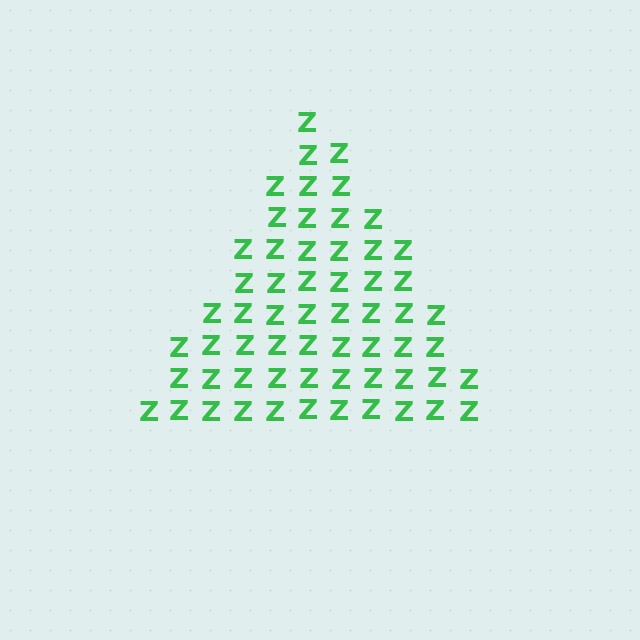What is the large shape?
The large shape is a triangle.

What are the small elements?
The small elements are letter Z's.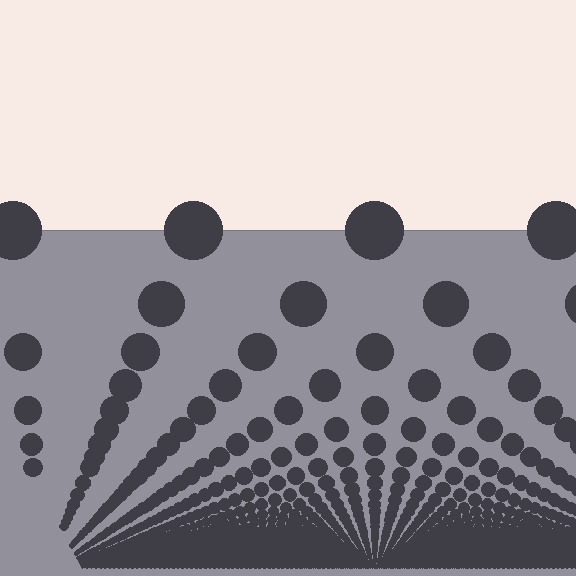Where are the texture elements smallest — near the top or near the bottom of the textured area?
Near the bottom.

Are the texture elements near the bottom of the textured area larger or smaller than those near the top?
Smaller. The gradient is inverted — elements near the bottom are smaller and denser.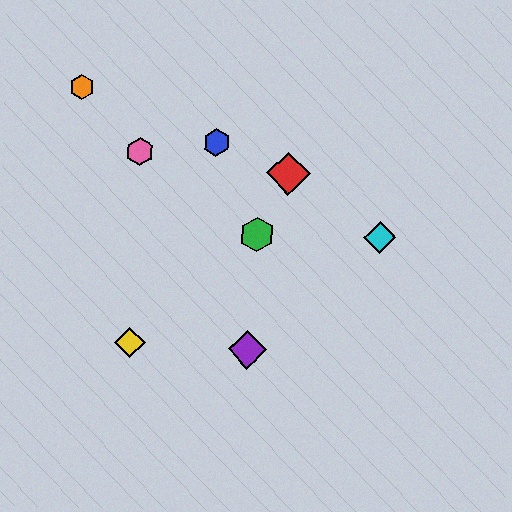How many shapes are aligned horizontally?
2 shapes (the green hexagon, the cyan diamond) are aligned horizontally.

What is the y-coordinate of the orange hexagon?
The orange hexagon is at y≈87.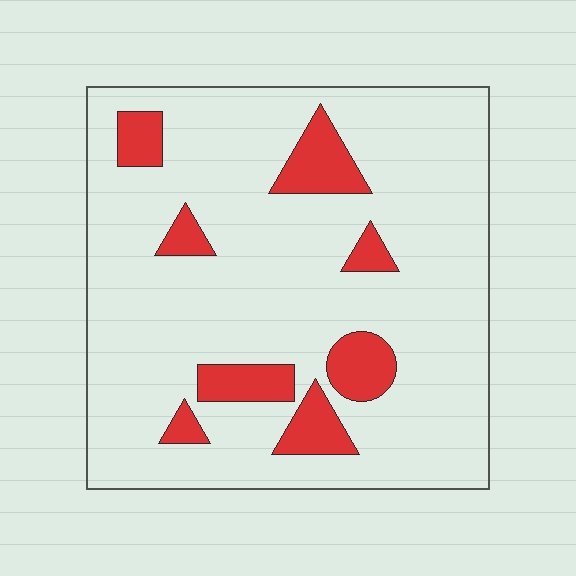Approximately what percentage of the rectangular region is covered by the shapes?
Approximately 15%.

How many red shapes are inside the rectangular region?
8.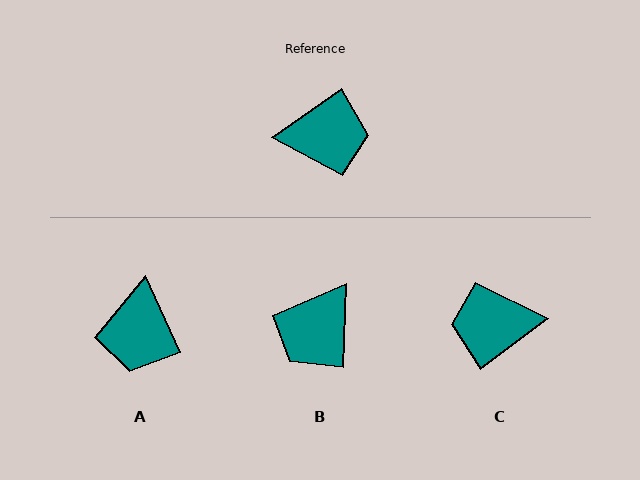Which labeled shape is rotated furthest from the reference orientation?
C, about 178 degrees away.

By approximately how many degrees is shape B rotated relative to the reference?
Approximately 128 degrees clockwise.